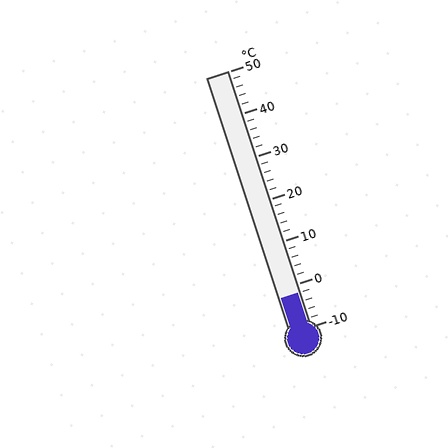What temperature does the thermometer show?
The thermometer shows approximately -2°C.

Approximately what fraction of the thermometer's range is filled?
The thermometer is filled to approximately 15% of its range.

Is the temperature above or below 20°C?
The temperature is below 20°C.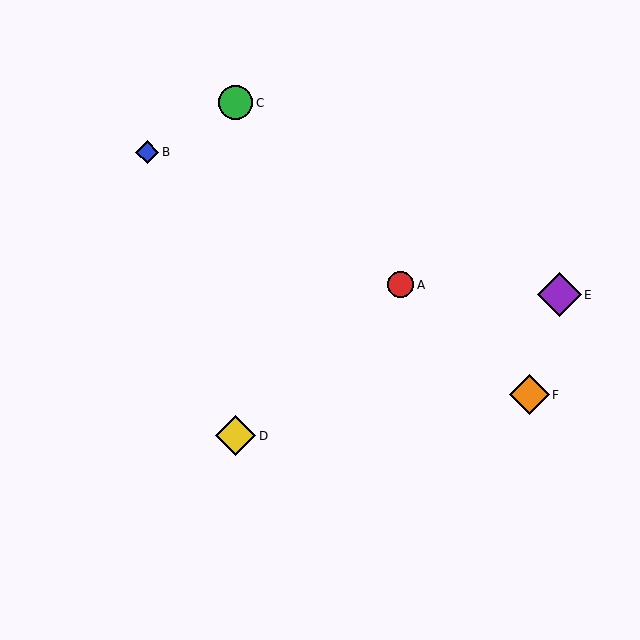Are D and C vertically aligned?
Yes, both are at x≈236.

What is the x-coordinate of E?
Object E is at x≈559.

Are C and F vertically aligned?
No, C is at x≈236 and F is at x≈530.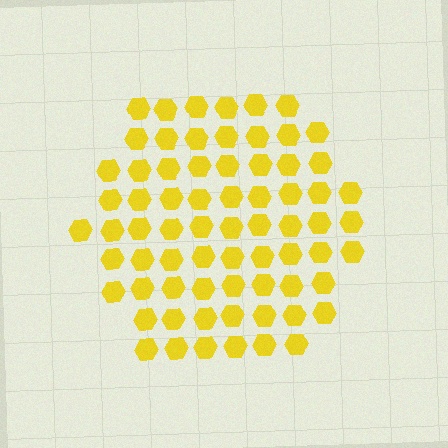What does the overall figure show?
The overall figure shows a hexagon.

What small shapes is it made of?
It is made of small hexagons.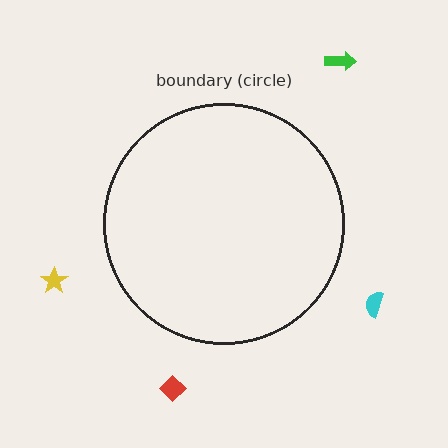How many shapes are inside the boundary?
0 inside, 4 outside.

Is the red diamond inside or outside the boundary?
Outside.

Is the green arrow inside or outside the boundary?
Outside.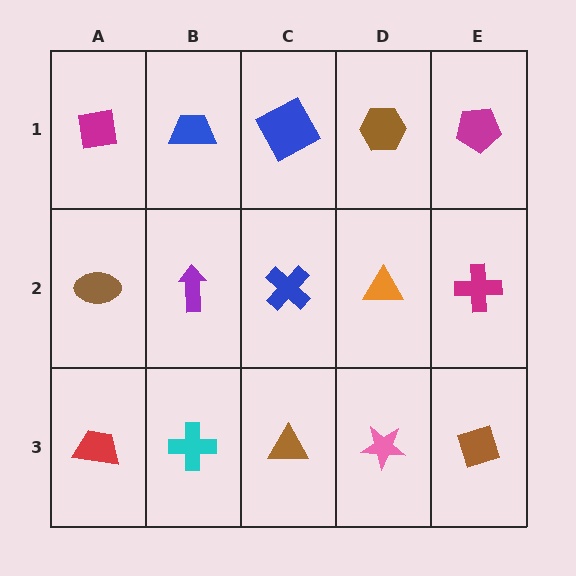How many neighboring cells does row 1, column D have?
3.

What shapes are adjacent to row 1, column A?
A brown ellipse (row 2, column A), a blue trapezoid (row 1, column B).